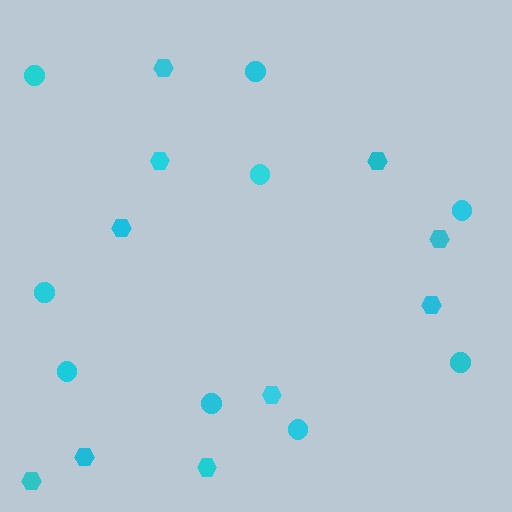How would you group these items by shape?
There are 2 groups: one group of hexagons (10) and one group of circles (9).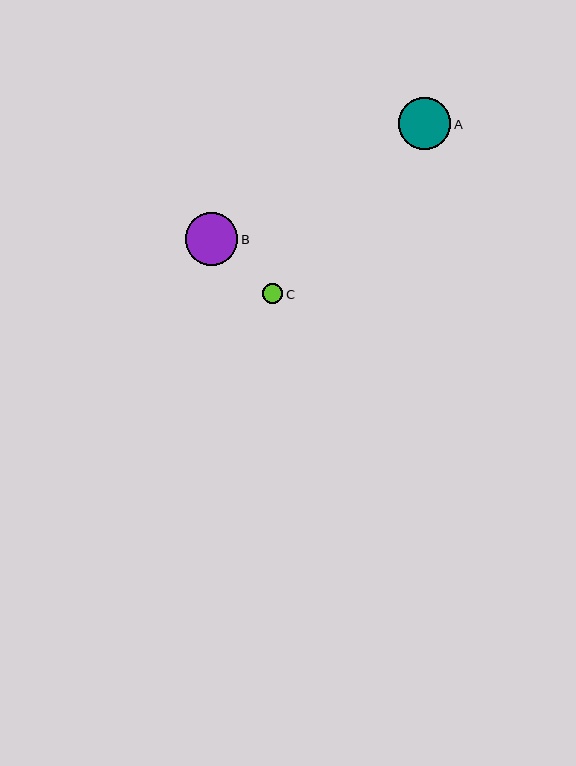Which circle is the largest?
Circle B is the largest with a size of approximately 52 pixels.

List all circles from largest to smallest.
From largest to smallest: B, A, C.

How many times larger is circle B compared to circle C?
Circle B is approximately 2.6 times the size of circle C.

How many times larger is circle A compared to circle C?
Circle A is approximately 2.5 times the size of circle C.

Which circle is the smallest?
Circle C is the smallest with a size of approximately 20 pixels.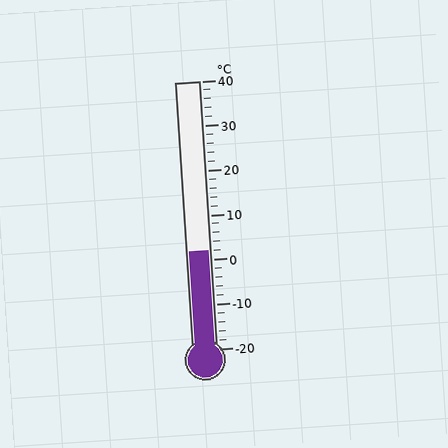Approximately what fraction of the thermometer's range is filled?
The thermometer is filled to approximately 35% of its range.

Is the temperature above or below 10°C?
The temperature is below 10°C.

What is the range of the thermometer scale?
The thermometer scale ranges from -20°C to 40°C.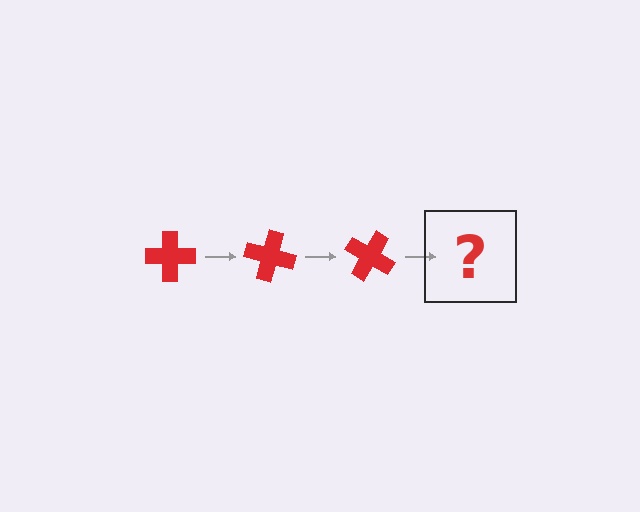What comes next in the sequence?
The next element should be a red cross rotated 45 degrees.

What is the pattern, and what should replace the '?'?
The pattern is that the cross rotates 15 degrees each step. The '?' should be a red cross rotated 45 degrees.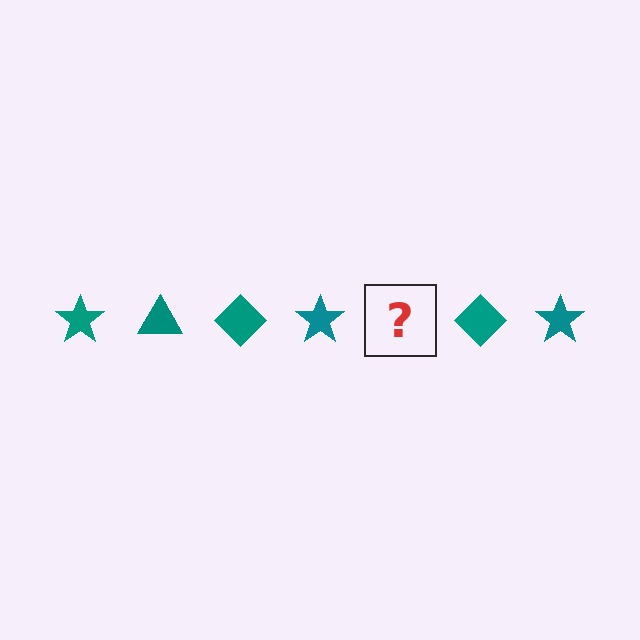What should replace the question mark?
The question mark should be replaced with a teal triangle.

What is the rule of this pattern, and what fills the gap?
The rule is that the pattern cycles through star, triangle, diamond shapes in teal. The gap should be filled with a teal triangle.